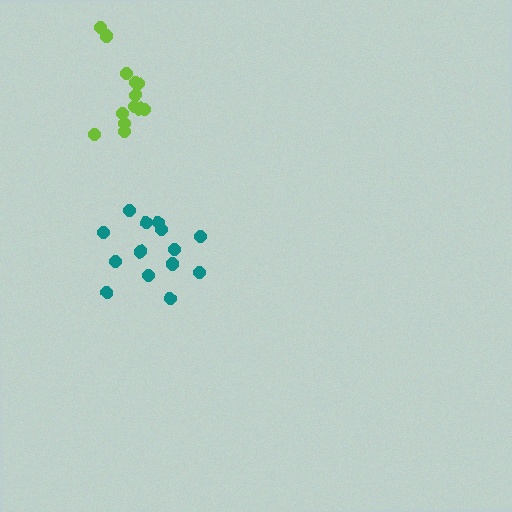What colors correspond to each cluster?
The clusters are colored: teal, lime.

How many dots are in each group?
Group 1: 14 dots, Group 2: 13 dots (27 total).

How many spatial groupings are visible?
There are 2 spatial groupings.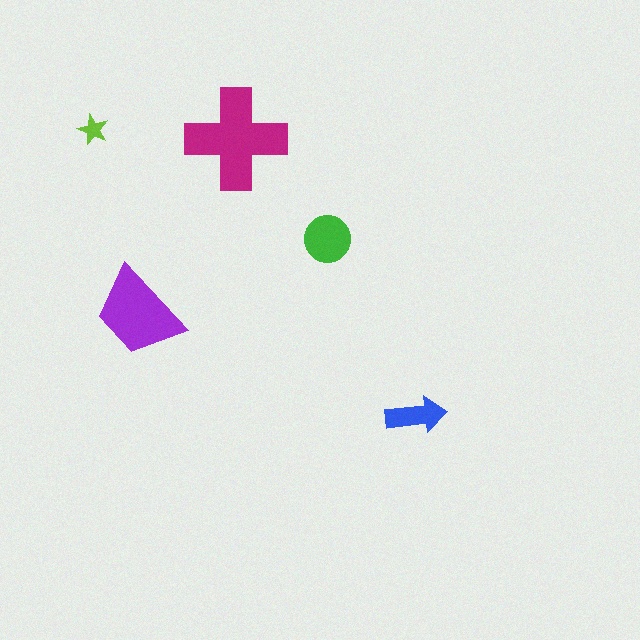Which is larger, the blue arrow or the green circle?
The green circle.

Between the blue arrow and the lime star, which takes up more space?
The blue arrow.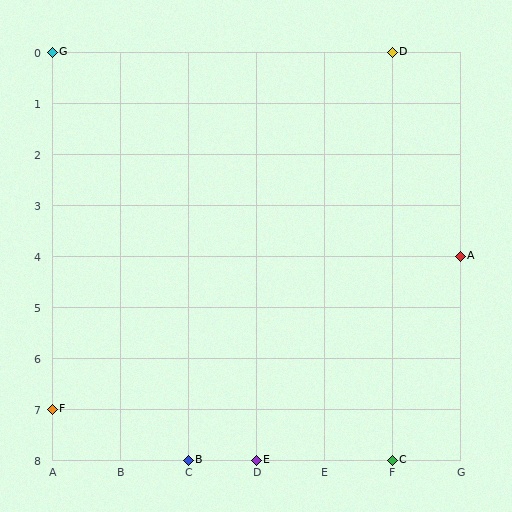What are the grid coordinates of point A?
Point A is at grid coordinates (G, 4).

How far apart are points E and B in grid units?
Points E and B are 1 column apart.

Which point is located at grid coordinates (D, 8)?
Point E is at (D, 8).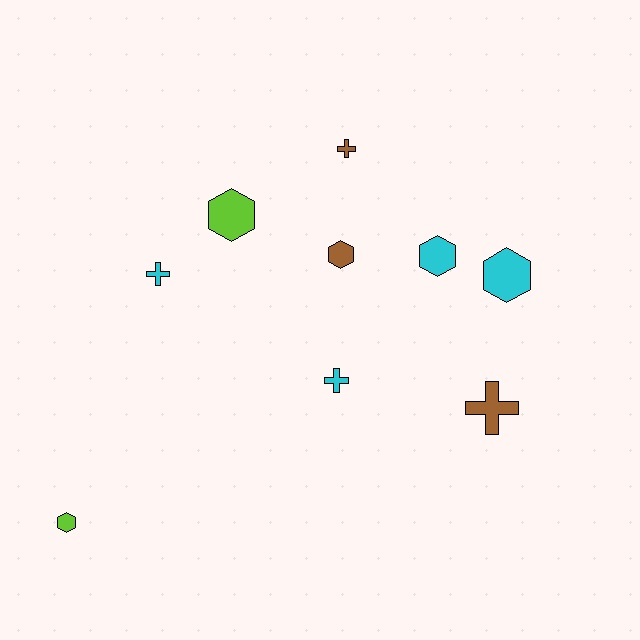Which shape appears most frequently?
Hexagon, with 5 objects.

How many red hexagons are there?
There are no red hexagons.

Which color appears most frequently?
Cyan, with 4 objects.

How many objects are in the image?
There are 9 objects.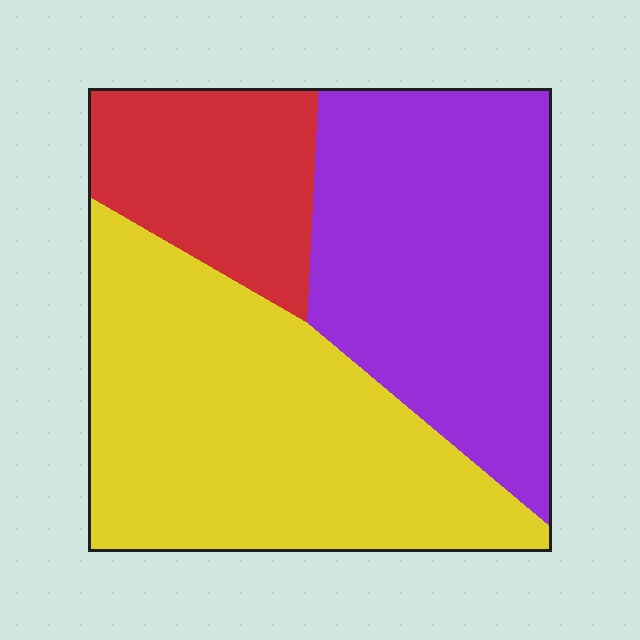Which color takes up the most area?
Yellow, at roughly 45%.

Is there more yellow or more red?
Yellow.